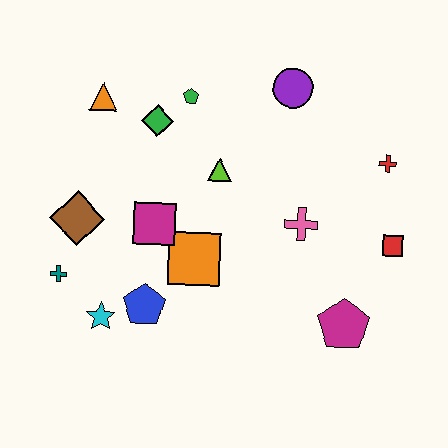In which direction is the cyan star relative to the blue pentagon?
The cyan star is to the left of the blue pentagon.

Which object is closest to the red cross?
The red square is closest to the red cross.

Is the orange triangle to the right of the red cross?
No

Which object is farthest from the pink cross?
The teal cross is farthest from the pink cross.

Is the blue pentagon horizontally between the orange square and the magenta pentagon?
No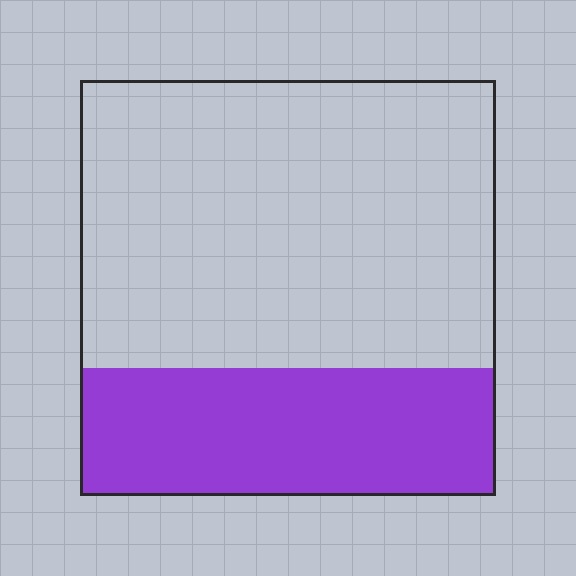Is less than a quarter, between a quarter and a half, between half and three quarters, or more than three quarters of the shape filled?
Between a quarter and a half.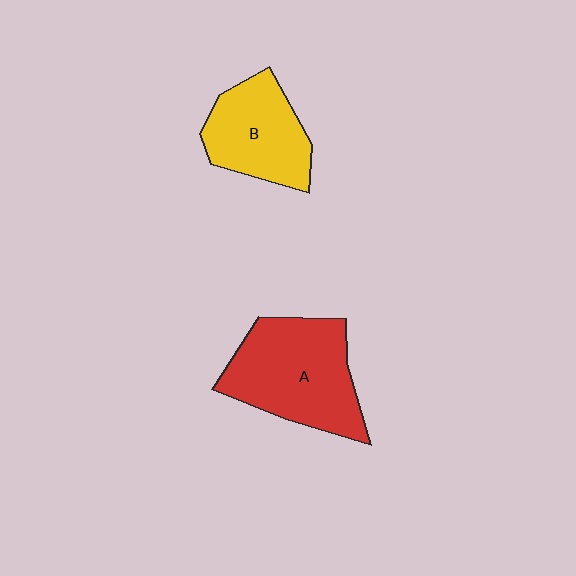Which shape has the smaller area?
Shape B (yellow).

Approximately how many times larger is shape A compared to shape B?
Approximately 1.4 times.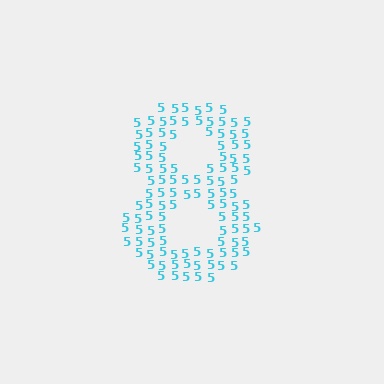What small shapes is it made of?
It is made of small digit 5's.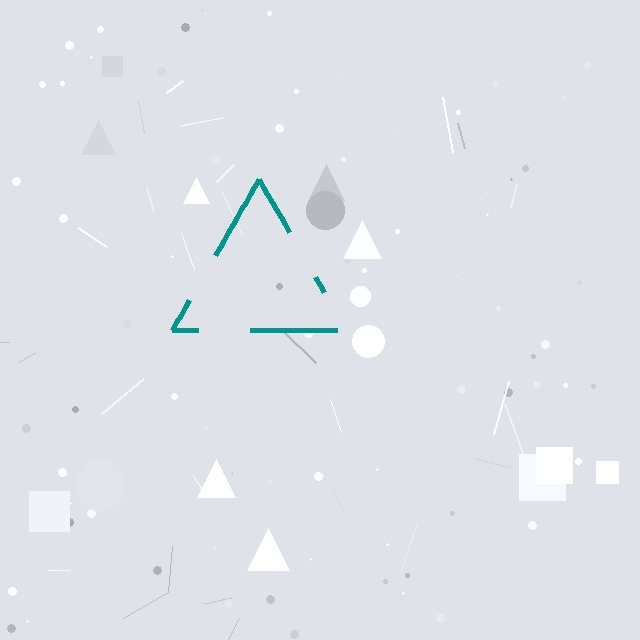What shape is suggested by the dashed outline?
The dashed outline suggests a triangle.